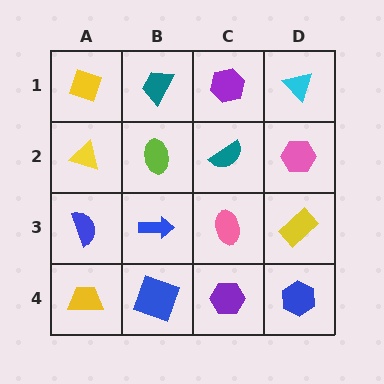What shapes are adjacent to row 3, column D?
A pink hexagon (row 2, column D), a blue hexagon (row 4, column D), a pink ellipse (row 3, column C).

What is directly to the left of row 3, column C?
A blue arrow.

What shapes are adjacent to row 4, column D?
A yellow rectangle (row 3, column D), a purple hexagon (row 4, column C).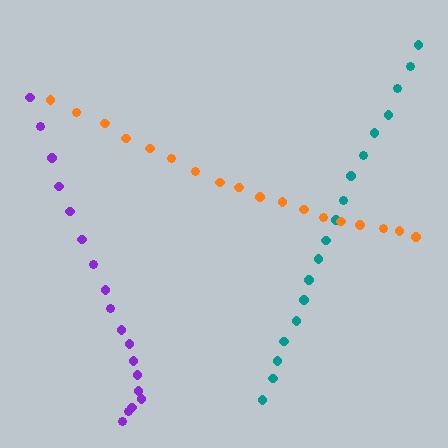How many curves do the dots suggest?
There are 3 distinct paths.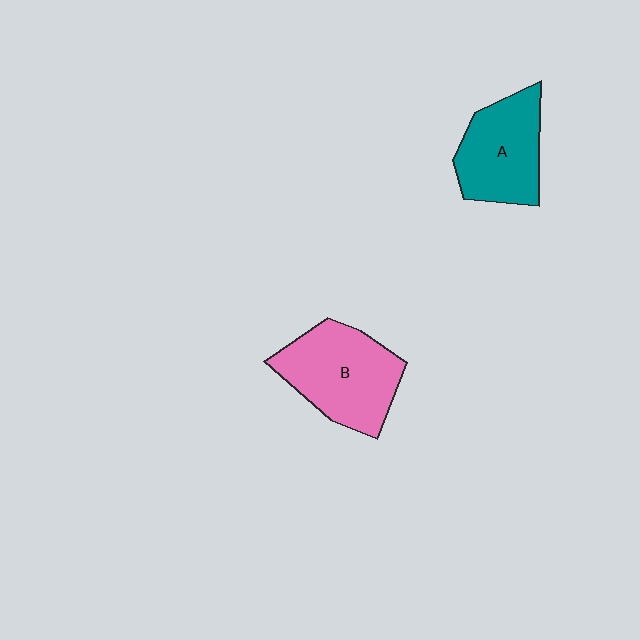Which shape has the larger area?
Shape B (pink).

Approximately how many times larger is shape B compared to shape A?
Approximately 1.2 times.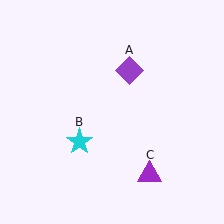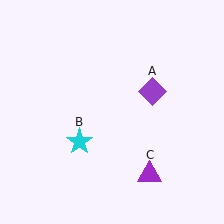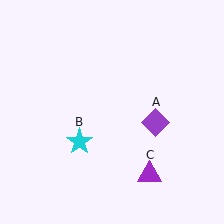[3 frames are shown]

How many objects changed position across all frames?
1 object changed position: purple diamond (object A).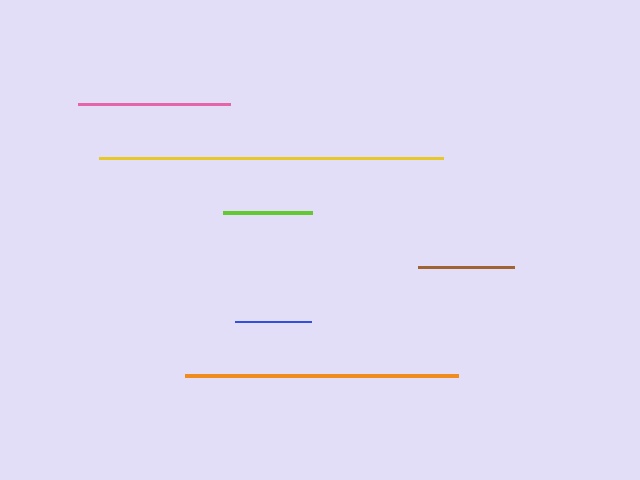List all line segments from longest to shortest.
From longest to shortest: yellow, orange, pink, brown, lime, blue.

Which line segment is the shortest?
The blue line is the shortest at approximately 76 pixels.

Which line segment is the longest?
The yellow line is the longest at approximately 345 pixels.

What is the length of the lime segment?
The lime segment is approximately 88 pixels long.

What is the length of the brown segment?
The brown segment is approximately 96 pixels long.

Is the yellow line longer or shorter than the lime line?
The yellow line is longer than the lime line.